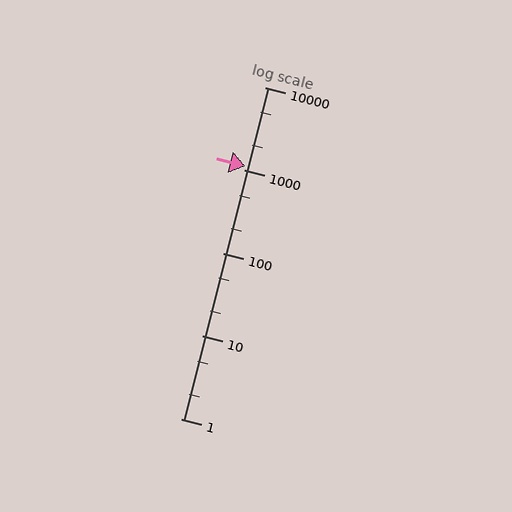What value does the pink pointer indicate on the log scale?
The pointer indicates approximately 1100.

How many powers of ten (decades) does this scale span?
The scale spans 4 decades, from 1 to 10000.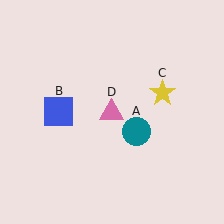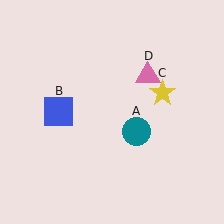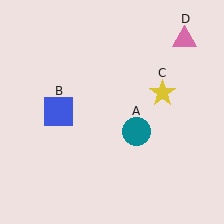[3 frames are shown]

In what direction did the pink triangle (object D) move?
The pink triangle (object D) moved up and to the right.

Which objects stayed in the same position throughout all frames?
Teal circle (object A) and blue square (object B) and yellow star (object C) remained stationary.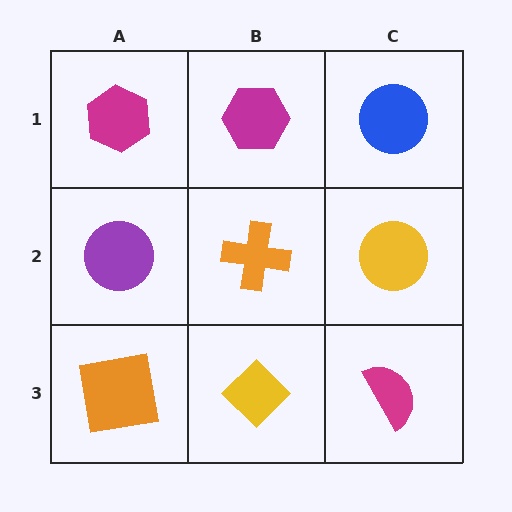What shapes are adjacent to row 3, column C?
A yellow circle (row 2, column C), a yellow diamond (row 3, column B).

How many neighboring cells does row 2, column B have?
4.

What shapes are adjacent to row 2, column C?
A blue circle (row 1, column C), a magenta semicircle (row 3, column C), an orange cross (row 2, column B).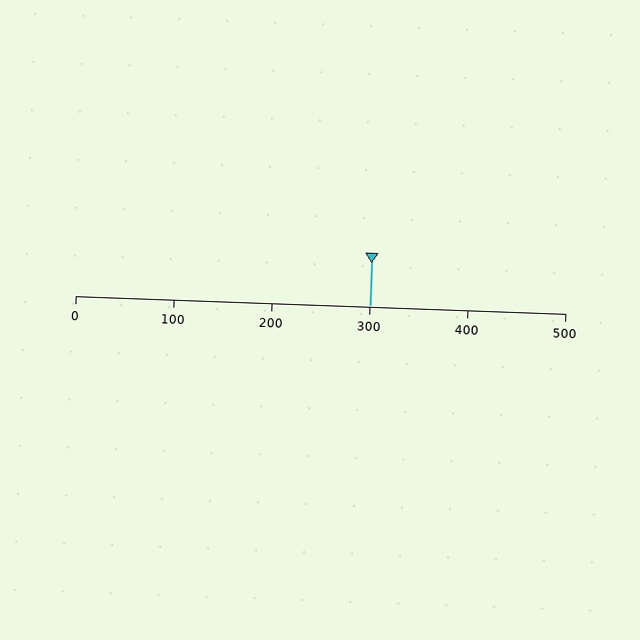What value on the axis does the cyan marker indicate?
The marker indicates approximately 300.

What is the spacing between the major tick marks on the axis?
The major ticks are spaced 100 apart.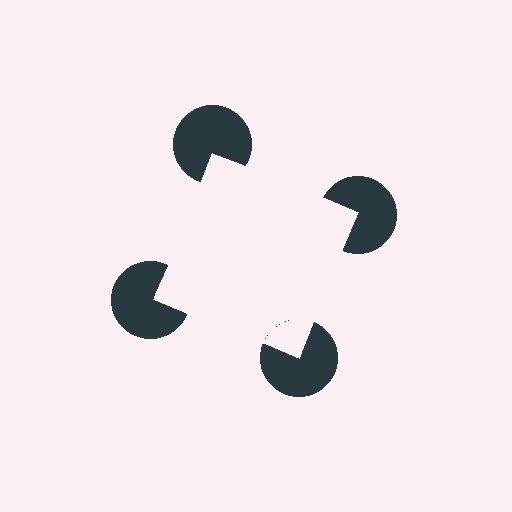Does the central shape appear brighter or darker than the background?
It typically appears slightly brighter than the background, even though no actual brightness change is drawn.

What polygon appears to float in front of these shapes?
An illusory square — its edges are inferred from the aligned wedge cuts in the pac-man discs, not physically drawn.